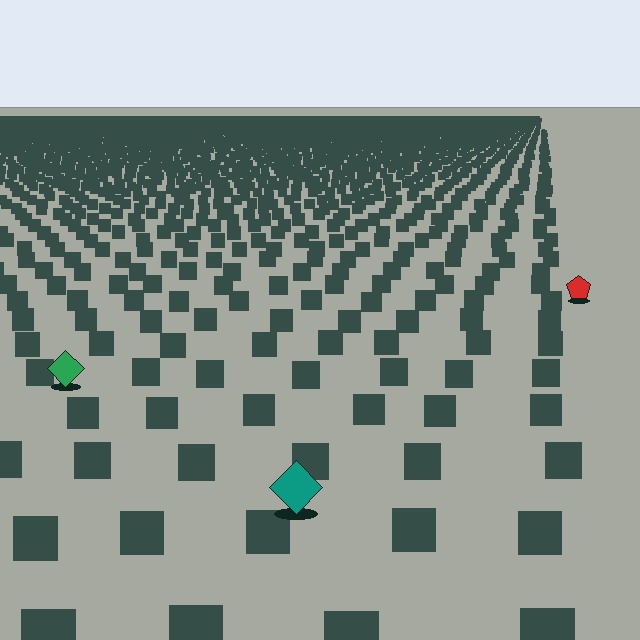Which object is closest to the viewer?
The teal diamond is closest. The texture marks near it are larger and more spread out.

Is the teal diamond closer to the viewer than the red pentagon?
Yes. The teal diamond is closer — you can tell from the texture gradient: the ground texture is coarser near it.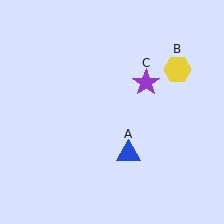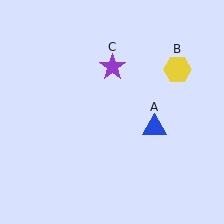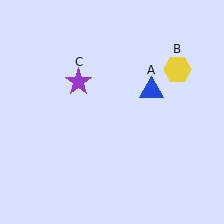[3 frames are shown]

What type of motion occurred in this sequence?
The blue triangle (object A), purple star (object C) rotated counterclockwise around the center of the scene.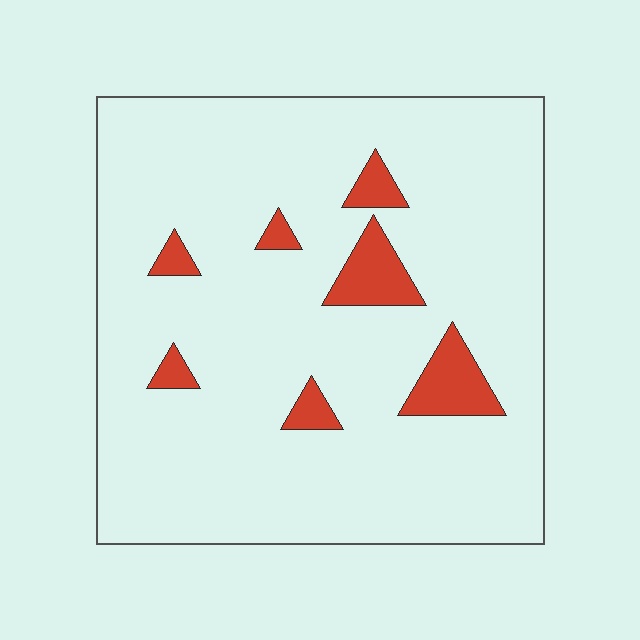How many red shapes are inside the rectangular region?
7.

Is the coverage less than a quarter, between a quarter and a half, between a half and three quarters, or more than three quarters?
Less than a quarter.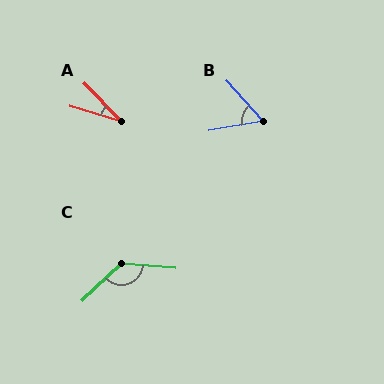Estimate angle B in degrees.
Approximately 58 degrees.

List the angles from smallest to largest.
A (30°), B (58°), C (132°).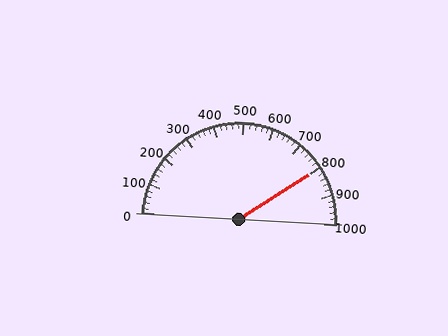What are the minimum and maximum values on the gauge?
The gauge ranges from 0 to 1000.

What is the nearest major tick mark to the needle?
The nearest major tick mark is 800.